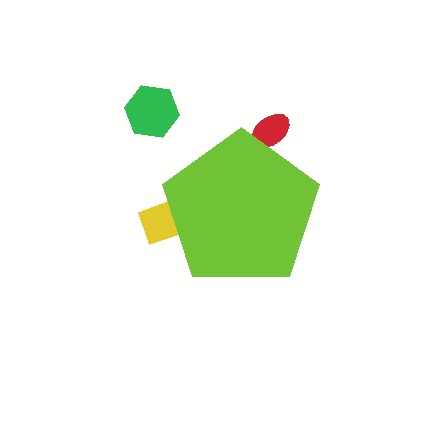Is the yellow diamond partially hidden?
Yes, the yellow diamond is partially hidden behind the lime pentagon.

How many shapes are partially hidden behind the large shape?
2 shapes are partially hidden.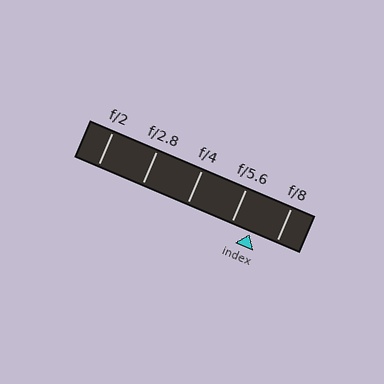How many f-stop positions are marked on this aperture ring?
There are 5 f-stop positions marked.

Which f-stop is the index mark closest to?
The index mark is closest to f/5.6.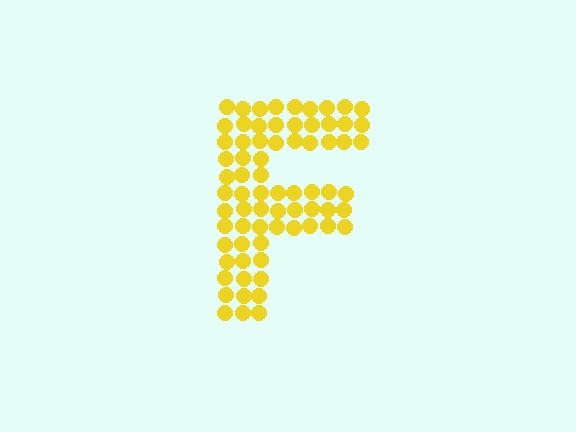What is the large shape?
The large shape is the letter F.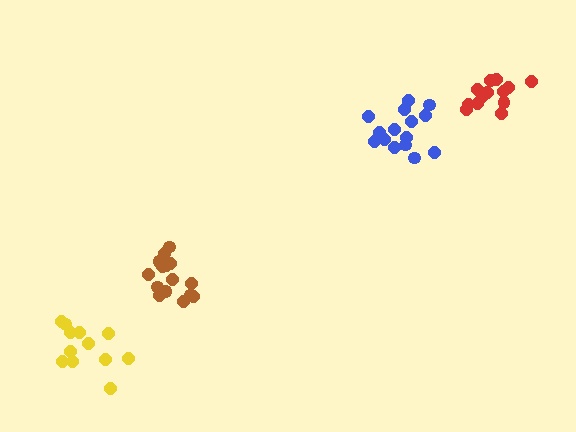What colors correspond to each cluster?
The clusters are colored: brown, yellow, blue, red.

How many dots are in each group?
Group 1: 15 dots, Group 2: 12 dots, Group 3: 15 dots, Group 4: 13 dots (55 total).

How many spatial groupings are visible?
There are 4 spatial groupings.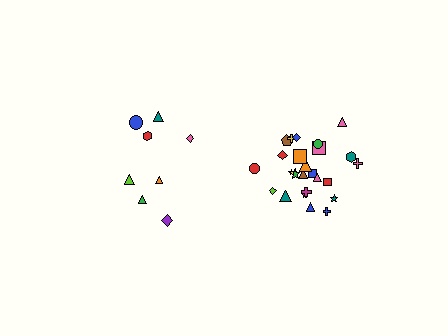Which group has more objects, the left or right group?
The right group.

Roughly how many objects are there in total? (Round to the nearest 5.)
Roughly 35 objects in total.